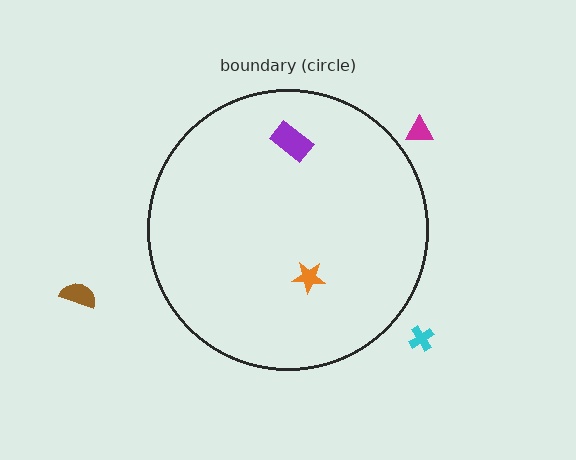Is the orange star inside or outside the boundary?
Inside.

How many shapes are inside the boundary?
2 inside, 3 outside.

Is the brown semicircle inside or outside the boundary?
Outside.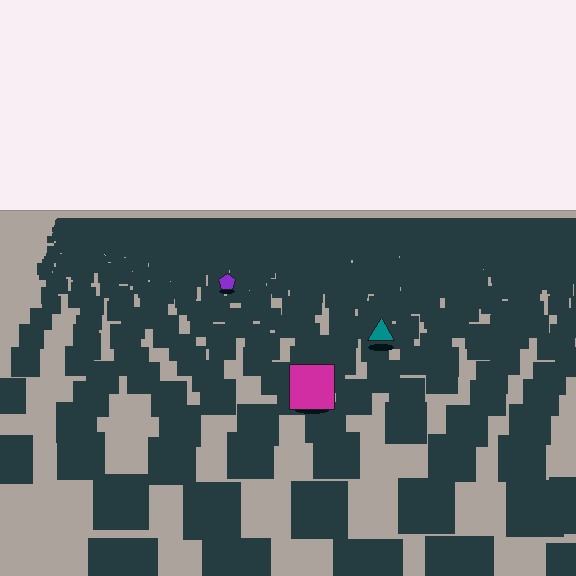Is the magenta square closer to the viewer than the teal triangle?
Yes. The magenta square is closer — you can tell from the texture gradient: the ground texture is coarser near it.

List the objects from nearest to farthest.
From nearest to farthest: the magenta square, the teal triangle, the purple pentagon.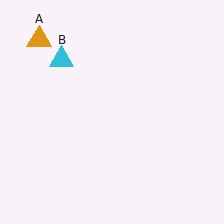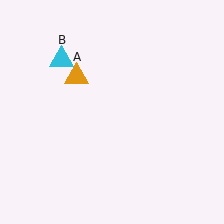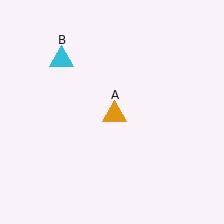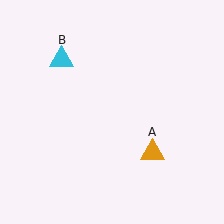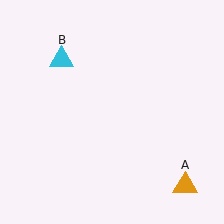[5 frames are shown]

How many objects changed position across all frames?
1 object changed position: orange triangle (object A).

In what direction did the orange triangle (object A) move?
The orange triangle (object A) moved down and to the right.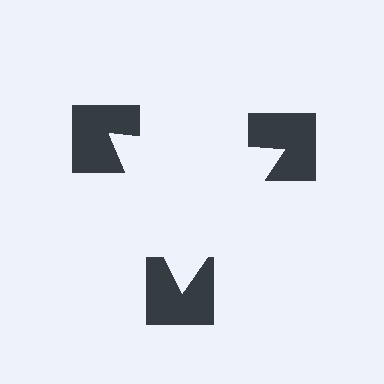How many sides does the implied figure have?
3 sides.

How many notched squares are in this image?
There are 3 — one at each vertex of the illusory triangle.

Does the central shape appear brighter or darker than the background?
It typically appears slightly brighter than the background, even though no actual brightness change is drawn.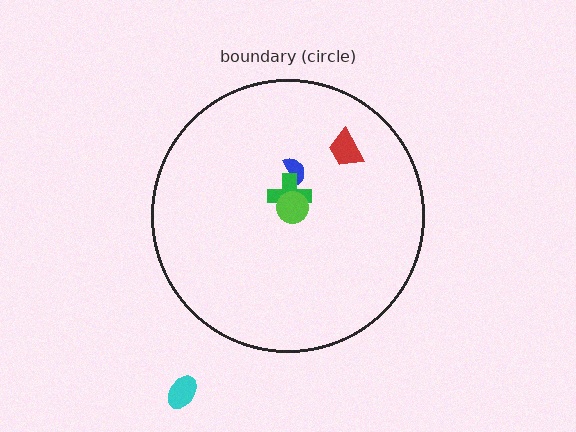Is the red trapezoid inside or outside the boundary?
Inside.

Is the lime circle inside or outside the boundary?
Inside.